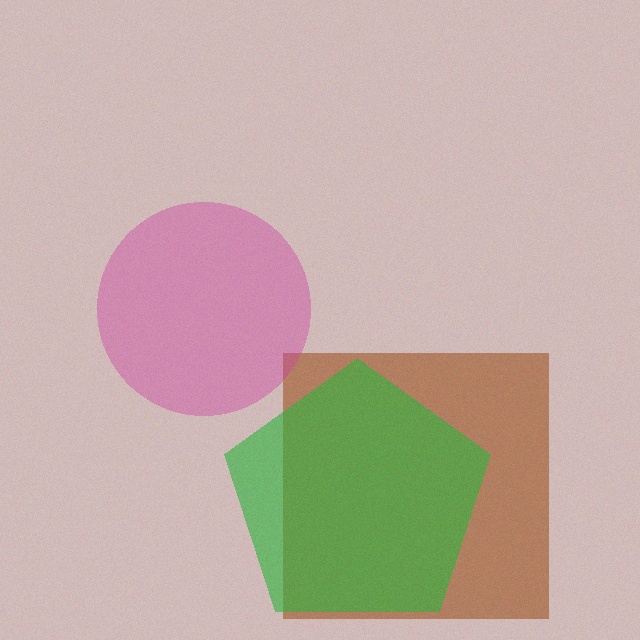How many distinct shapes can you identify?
There are 3 distinct shapes: a brown square, a green pentagon, a magenta circle.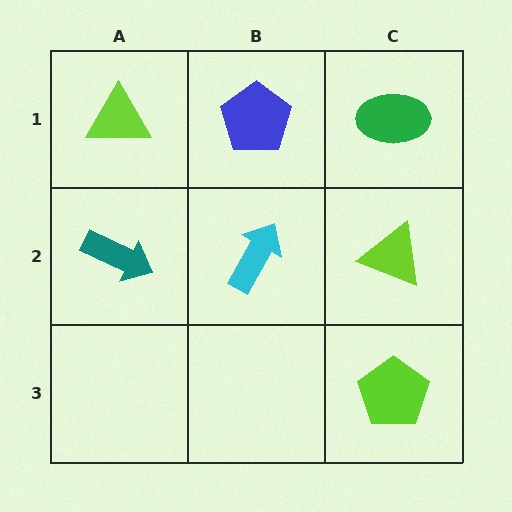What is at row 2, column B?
A cyan arrow.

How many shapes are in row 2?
3 shapes.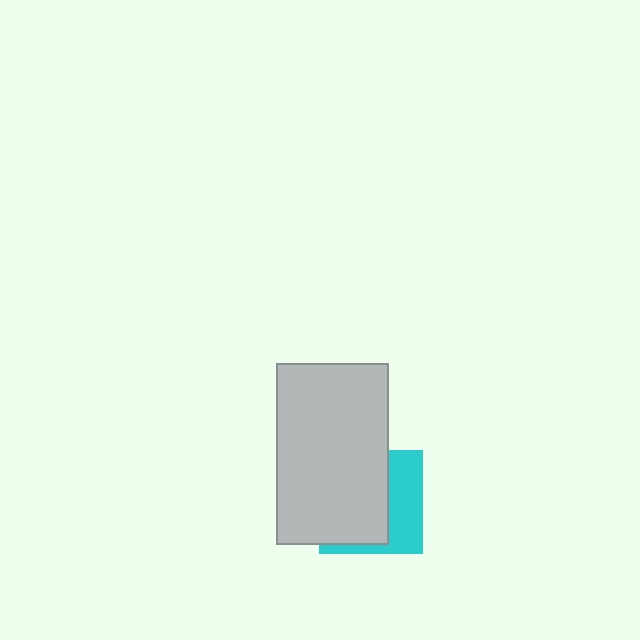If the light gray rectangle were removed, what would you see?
You would see the complete cyan square.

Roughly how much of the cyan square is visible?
A small part of it is visible (roughly 38%).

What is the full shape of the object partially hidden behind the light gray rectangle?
The partially hidden object is a cyan square.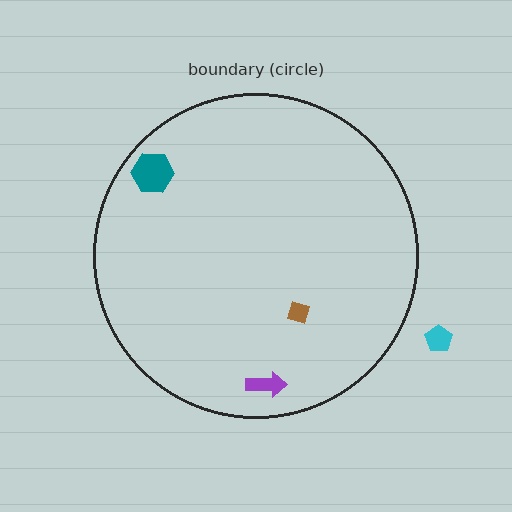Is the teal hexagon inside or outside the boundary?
Inside.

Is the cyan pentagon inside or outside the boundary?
Outside.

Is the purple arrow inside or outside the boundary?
Inside.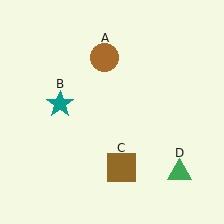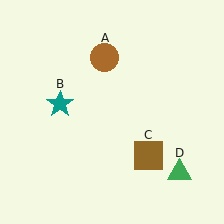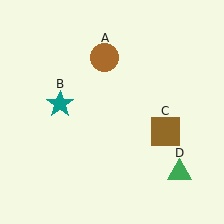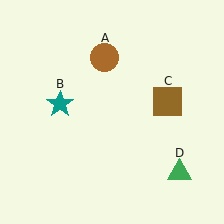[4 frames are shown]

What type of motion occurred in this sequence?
The brown square (object C) rotated counterclockwise around the center of the scene.